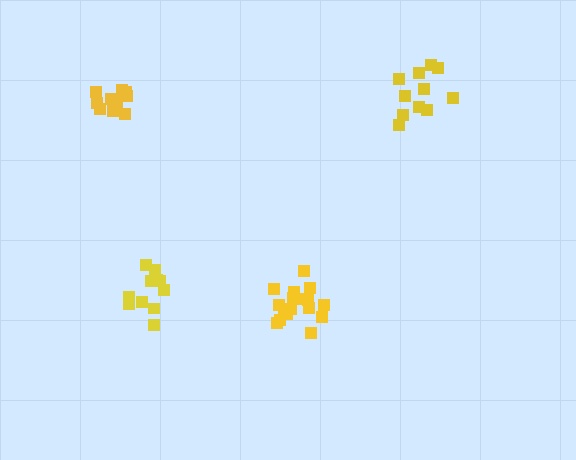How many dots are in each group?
Group 1: 11 dots, Group 2: 14 dots, Group 3: 11 dots, Group 4: 17 dots (53 total).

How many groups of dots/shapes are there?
There are 4 groups.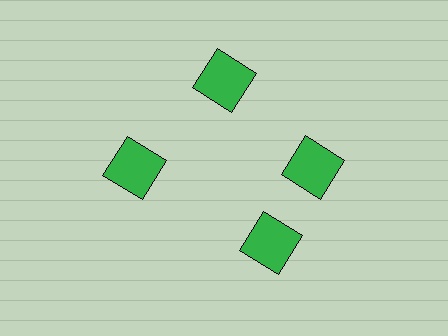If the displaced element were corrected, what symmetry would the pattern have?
It would have 4-fold rotational symmetry — the pattern would map onto itself every 90 degrees.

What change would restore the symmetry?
The symmetry would be restored by rotating it back into even spacing with its neighbors so that all 4 squares sit at equal angles and equal distance from the center.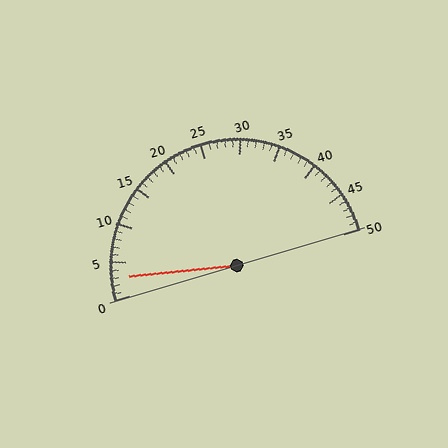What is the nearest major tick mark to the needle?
The nearest major tick mark is 5.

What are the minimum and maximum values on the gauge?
The gauge ranges from 0 to 50.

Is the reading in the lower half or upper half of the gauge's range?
The reading is in the lower half of the range (0 to 50).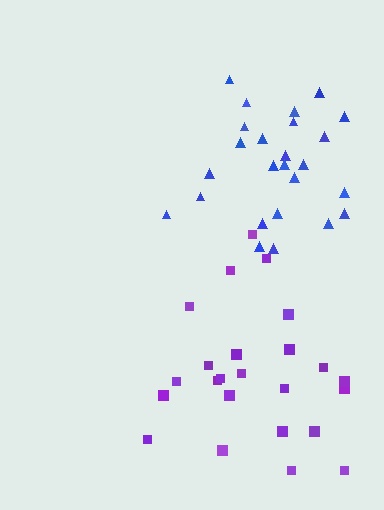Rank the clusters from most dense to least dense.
blue, purple.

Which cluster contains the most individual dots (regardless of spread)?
Blue (25).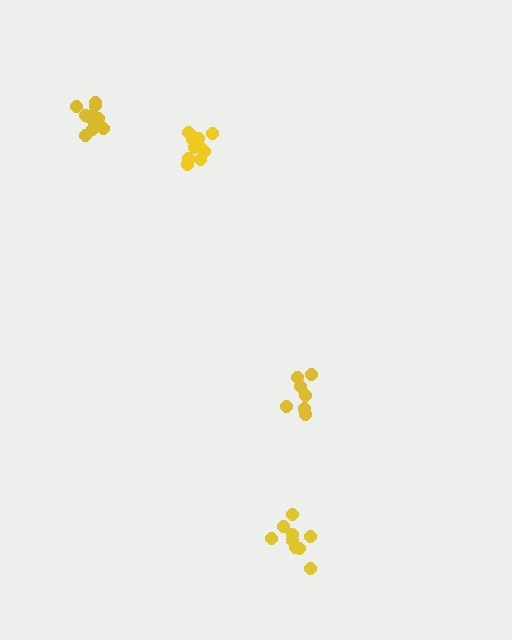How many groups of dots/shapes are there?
There are 4 groups.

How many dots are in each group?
Group 1: 9 dots, Group 2: 11 dots, Group 3: 11 dots, Group 4: 7 dots (38 total).